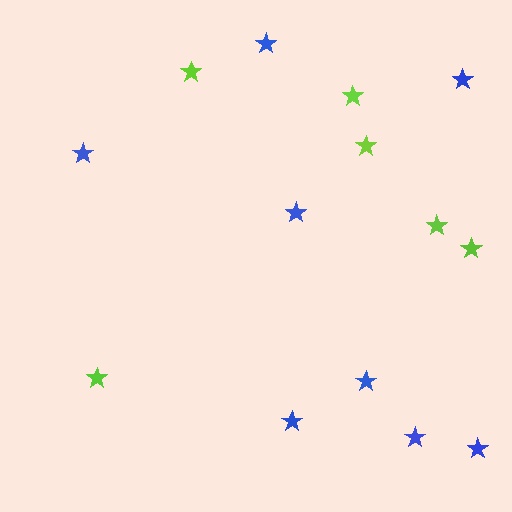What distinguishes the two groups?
There are 2 groups: one group of lime stars (6) and one group of blue stars (8).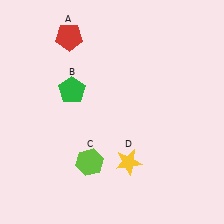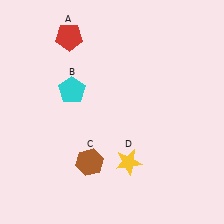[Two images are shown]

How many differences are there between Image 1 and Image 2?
There are 2 differences between the two images.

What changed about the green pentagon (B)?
In Image 1, B is green. In Image 2, it changed to cyan.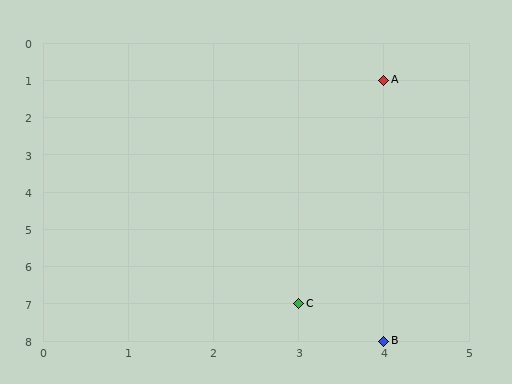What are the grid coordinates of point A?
Point A is at grid coordinates (4, 1).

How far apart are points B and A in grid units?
Points B and A are 7 rows apart.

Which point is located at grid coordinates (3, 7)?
Point C is at (3, 7).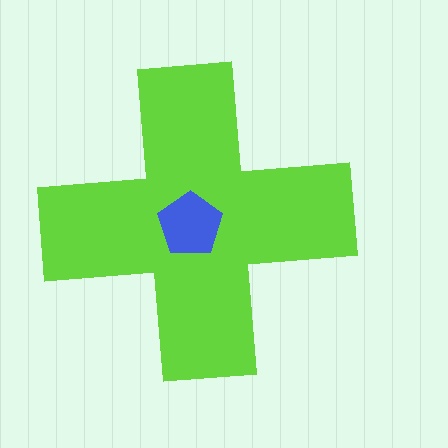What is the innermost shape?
The blue pentagon.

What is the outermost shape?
The lime cross.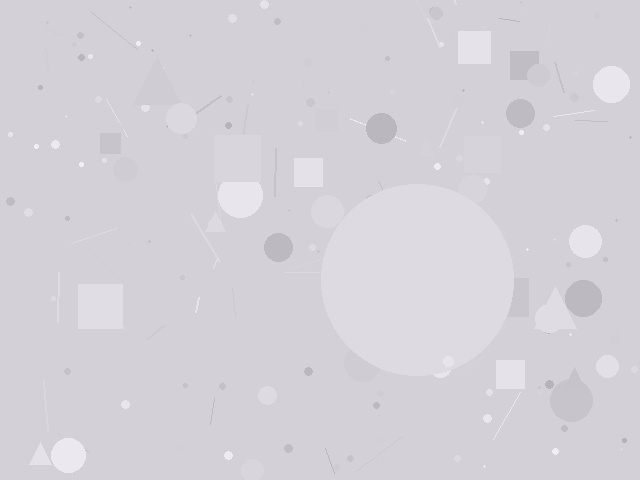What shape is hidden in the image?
A circle is hidden in the image.